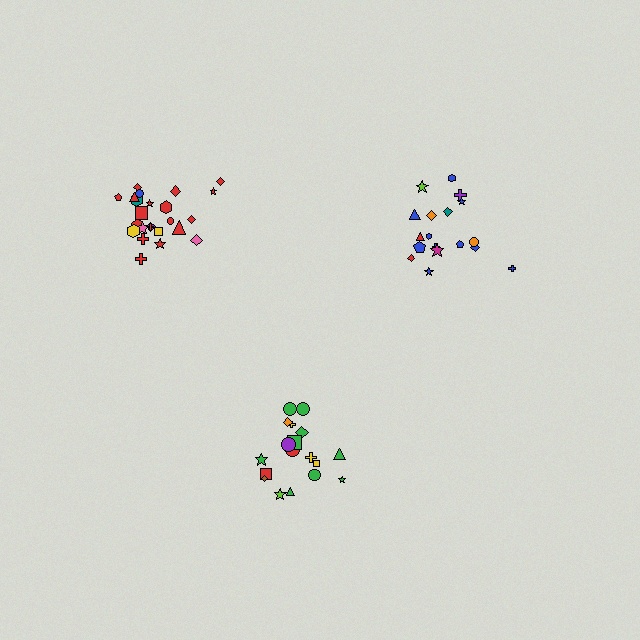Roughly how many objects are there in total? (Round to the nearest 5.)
Roughly 60 objects in total.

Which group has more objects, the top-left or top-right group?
The top-left group.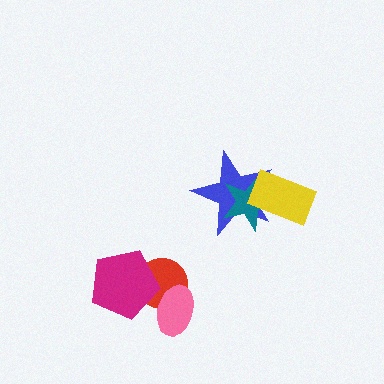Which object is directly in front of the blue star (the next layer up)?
The teal star is directly in front of the blue star.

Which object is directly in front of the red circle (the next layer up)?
The magenta pentagon is directly in front of the red circle.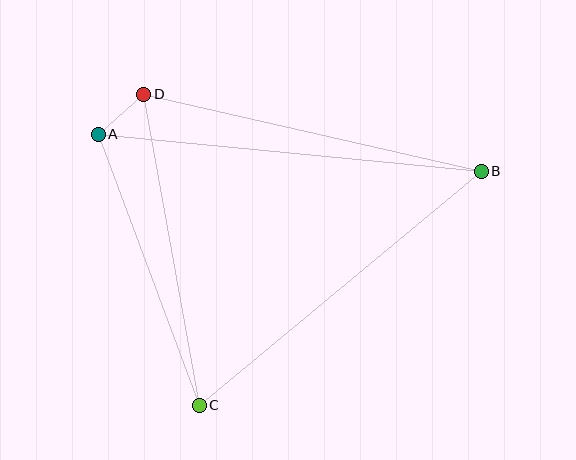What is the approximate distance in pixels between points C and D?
The distance between C and D is approximately 316 pixels.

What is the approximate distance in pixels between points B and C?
The distance between B and C is approximately 366 pixels.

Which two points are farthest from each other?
Points A and B are farthest from each other.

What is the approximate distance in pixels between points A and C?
The distance between A and C is approximately 289 pixels.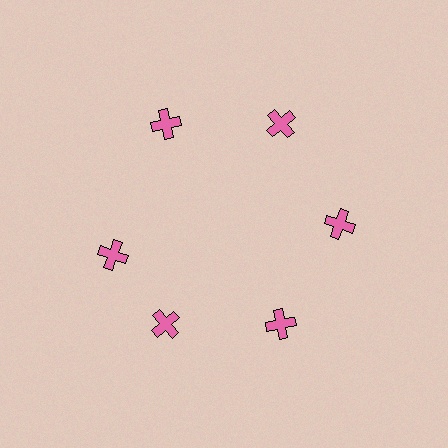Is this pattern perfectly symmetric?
No. The 6 pink crosses are arranged in a ring, but one element near the 9 o'clock position is rotated out of alignment along the ring, breaking the 6-fold rotational symmetry.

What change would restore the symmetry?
The symmetry would be restored by rotating it back into even spacing with its neighbors so that all 6 crosses sit at equal angles and equal distance from the center.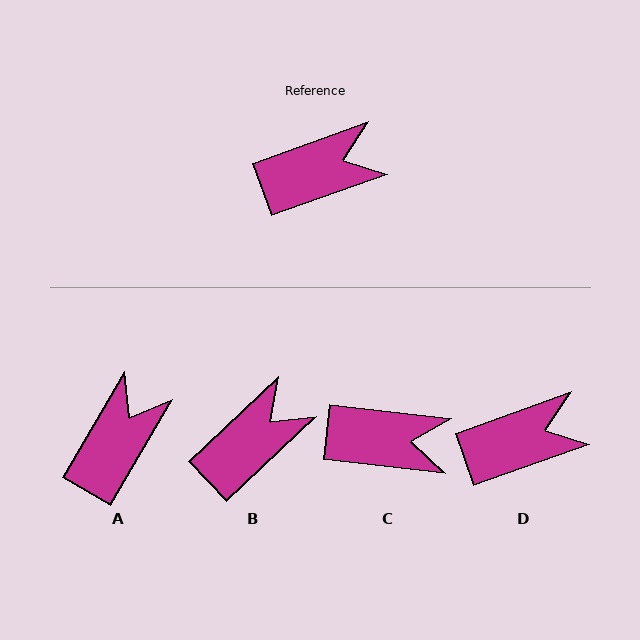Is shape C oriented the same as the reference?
No, it is off by about 26 degrees.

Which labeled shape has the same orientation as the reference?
D.